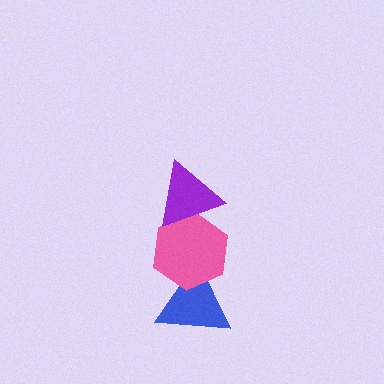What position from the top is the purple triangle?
The purple triangle is 1st from the top.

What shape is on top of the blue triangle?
The pink hexagon is on top of the blue triangle.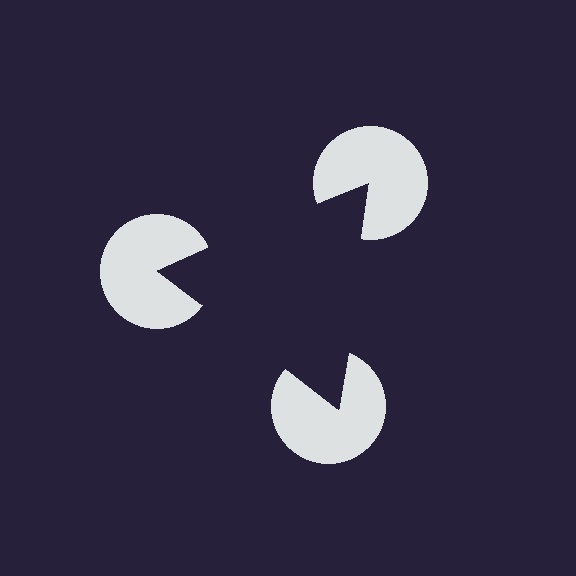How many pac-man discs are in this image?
There are 3 — one at each vertex of the illusory triangle.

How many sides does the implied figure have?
3 sides.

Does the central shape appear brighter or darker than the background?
It typically appears slightly darker than the background, even though no actual brightness change is drawn.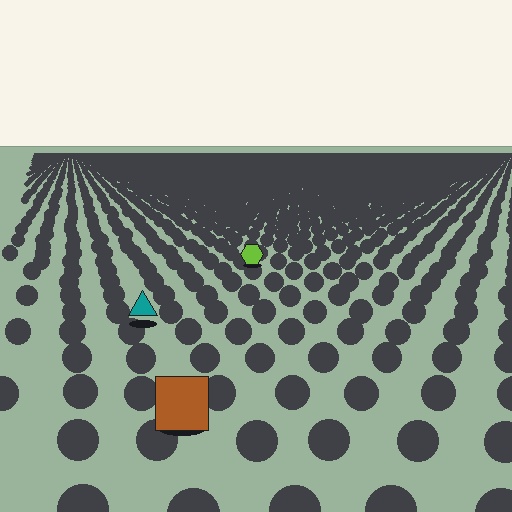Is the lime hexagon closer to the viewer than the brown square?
No. The brown square is closer — you can tell from the texture gradient: the ground texture is coarser near it.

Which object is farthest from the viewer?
The lime hexagon is farthest from the viewer. It appears smaller and the ground texture around it is denser.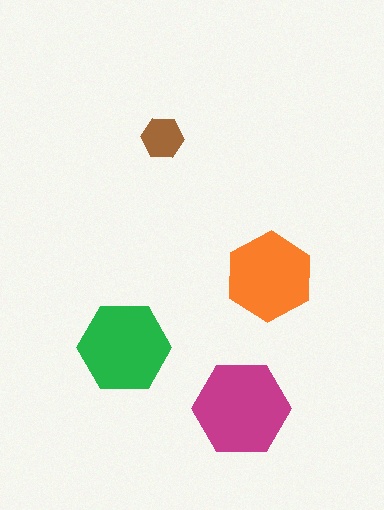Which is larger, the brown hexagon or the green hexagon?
The green one.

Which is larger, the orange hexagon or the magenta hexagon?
The magenta one.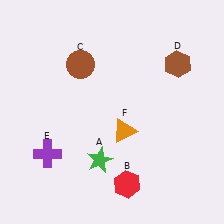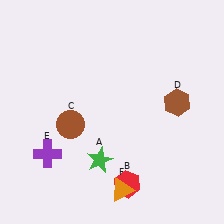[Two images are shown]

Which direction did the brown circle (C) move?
The brown circle (C) moved down.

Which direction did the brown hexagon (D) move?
The brown hexagon (D) moved down.